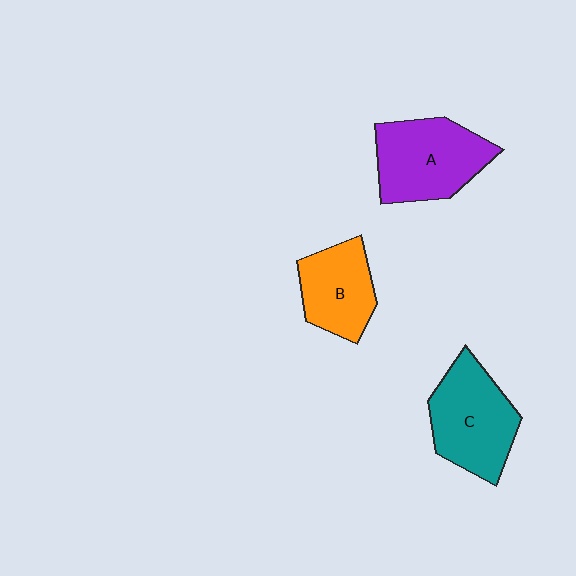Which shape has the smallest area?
Shape B (orange).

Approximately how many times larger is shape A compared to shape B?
Approximately 1.3 times.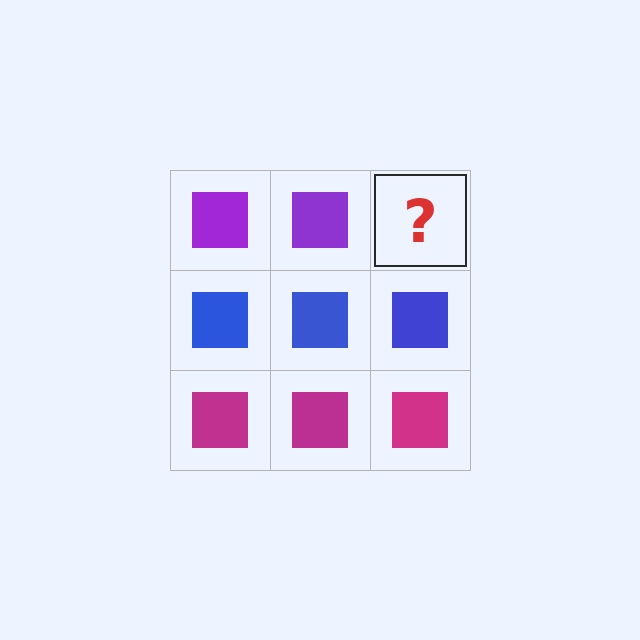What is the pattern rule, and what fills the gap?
The rule is that each row has a consistent color. The gap should be filled with a purple square.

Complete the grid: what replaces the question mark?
The question mark should be replaced with a purple square.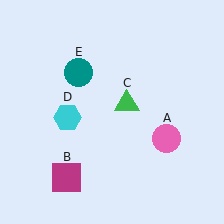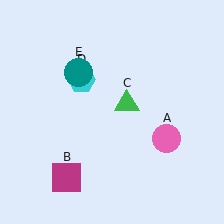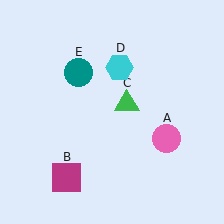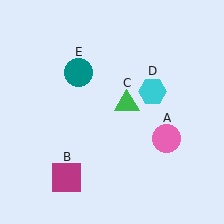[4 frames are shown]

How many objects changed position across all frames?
1 object changed position: cyan hexagon (object D).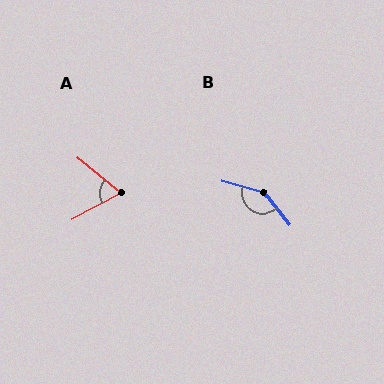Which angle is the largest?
B, at approximately 144 degrees.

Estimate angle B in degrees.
Approximately 144 degrees.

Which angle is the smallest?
A, at approximately 67 degrees.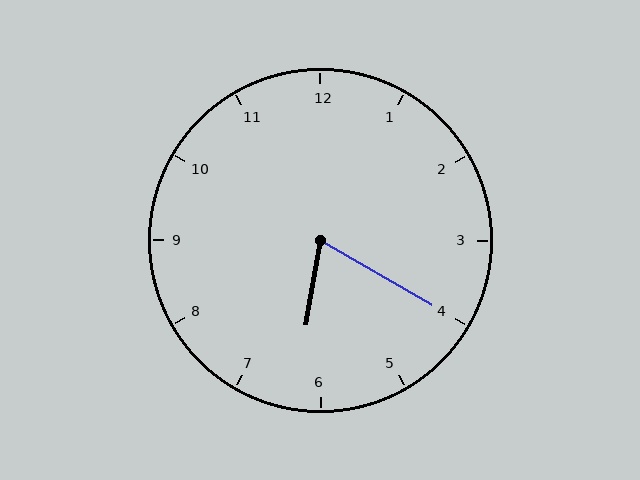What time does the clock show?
6:20.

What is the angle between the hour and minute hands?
Approximately 70 degrees.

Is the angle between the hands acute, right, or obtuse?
It is acute.